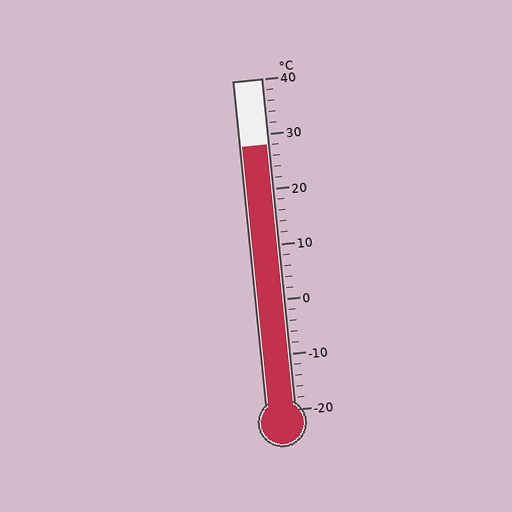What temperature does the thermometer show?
The thermometer shows approximately 28°C.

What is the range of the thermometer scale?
The thermometer scale ranges from -20°C to 40°C.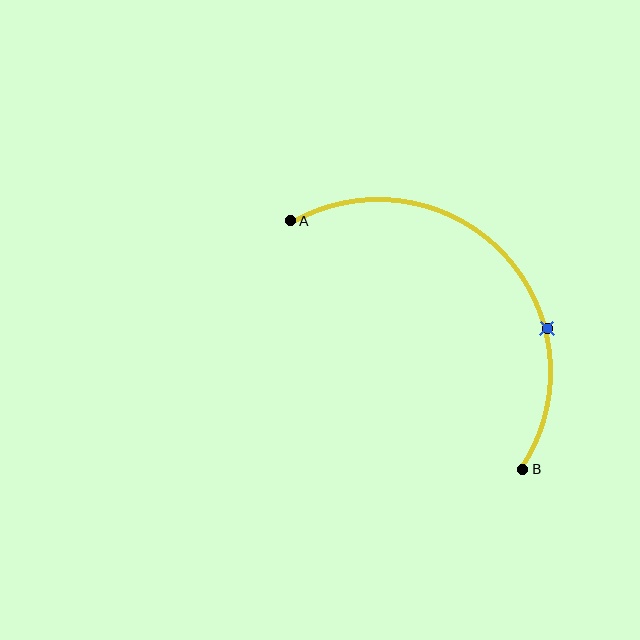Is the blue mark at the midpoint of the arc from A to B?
No. The blue mark lies on the arc but is closer to endpoint B. The arc midpoint would be at the point on the curve equidistant along the arc from both A and B.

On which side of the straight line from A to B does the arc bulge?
The arc bulges above and to the right of the straight line connecting A and B.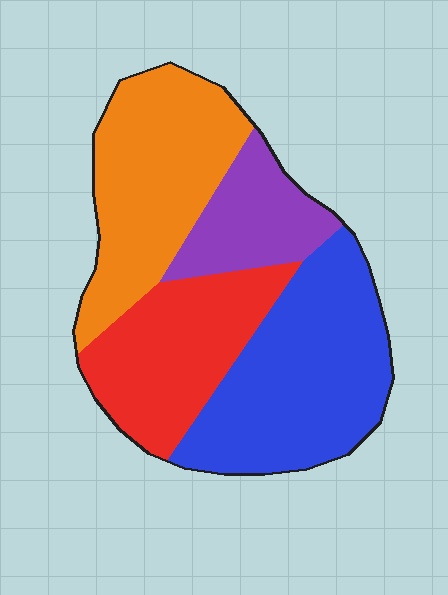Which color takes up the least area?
Purple, at roughly 15%.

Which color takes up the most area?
Blue, at roughly 35%.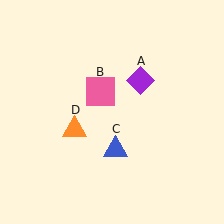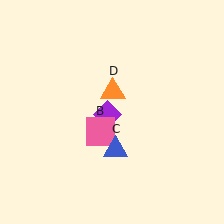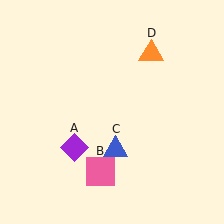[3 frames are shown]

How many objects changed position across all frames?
3 objects changed position: purple diamond (object A), pink square (object B), orange triangle (object D).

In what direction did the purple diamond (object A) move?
The purple diamond (object A) moved down and to the left.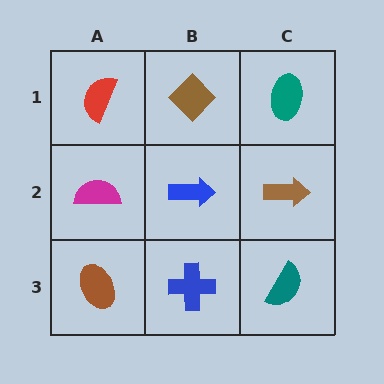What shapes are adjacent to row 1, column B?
A blue arrow (row 2, column B), a red semicircle (row 1, column A), a teal ellipse (row 1, column C).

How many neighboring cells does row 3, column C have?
2.